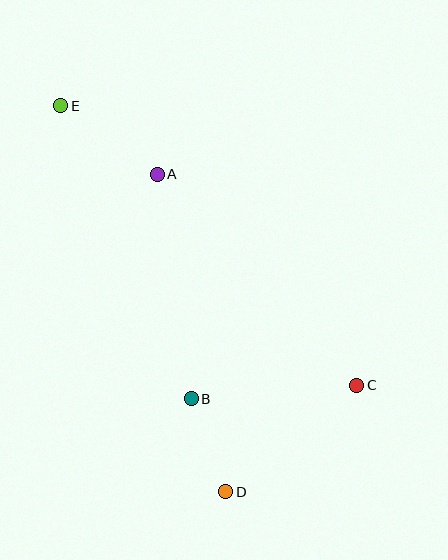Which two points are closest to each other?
Points B and D are closest to each other.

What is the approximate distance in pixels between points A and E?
The distance between A and E is approximately 118 pixels.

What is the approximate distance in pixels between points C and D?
The distance between C and D is approximately 169 pixels.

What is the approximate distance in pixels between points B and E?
The distance between B and E is approximately 321 pixels.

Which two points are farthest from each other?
Points D and E are farthest from each other.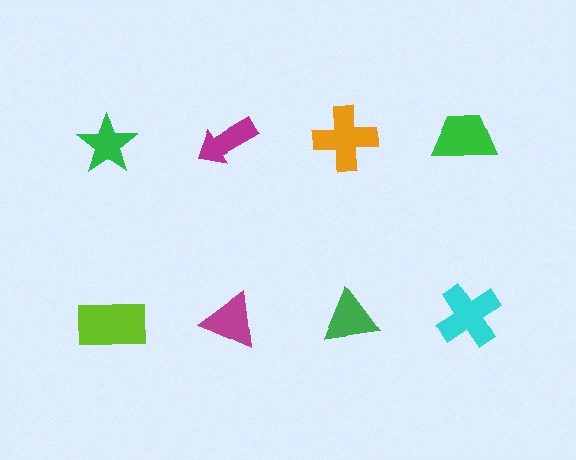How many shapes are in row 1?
4 shapes.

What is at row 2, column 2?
A magenta triangle.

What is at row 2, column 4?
A cyan cross.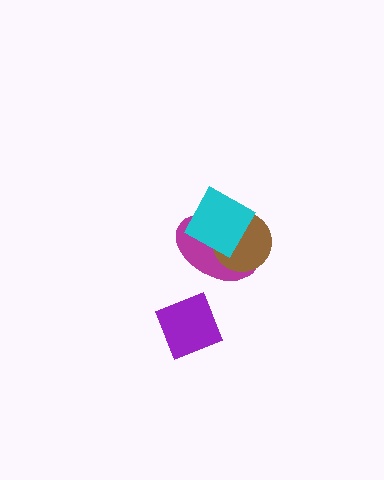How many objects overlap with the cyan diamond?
2 objects overlap with the cyan diamond.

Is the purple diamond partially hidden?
No, no other shape covers it.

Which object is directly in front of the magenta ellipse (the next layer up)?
The brown circle is directly in front of the magenta ellipse.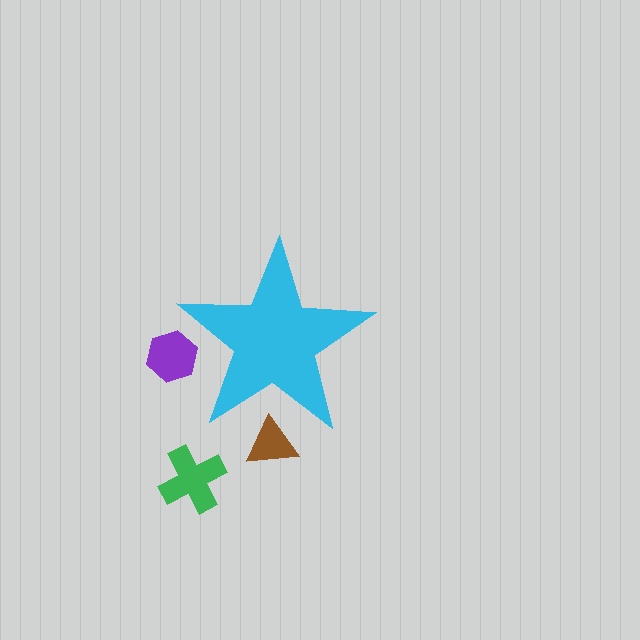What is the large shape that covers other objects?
A cyan star.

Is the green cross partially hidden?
No, the green cross is fully visible.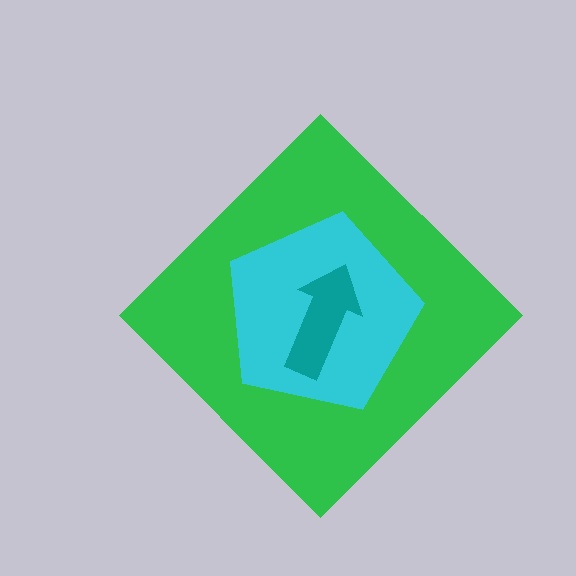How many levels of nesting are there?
3.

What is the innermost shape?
The teal arrow.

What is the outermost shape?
The green diamond.